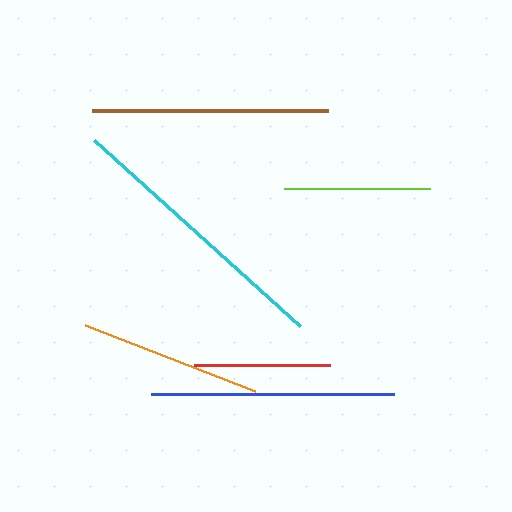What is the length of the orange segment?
The orange segment is approximately 182 pixels long.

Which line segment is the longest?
The cyan line is the longest at approximately 278 pixels.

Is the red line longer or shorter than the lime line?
The lime line is longer than the red line.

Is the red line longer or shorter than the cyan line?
The cyan line is longer than the red line.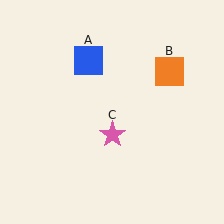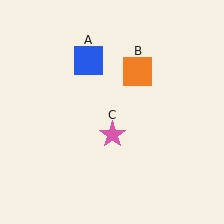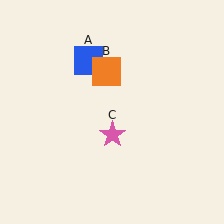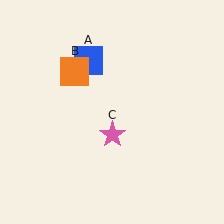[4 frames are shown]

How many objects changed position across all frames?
1 object changed position: orange square (object B).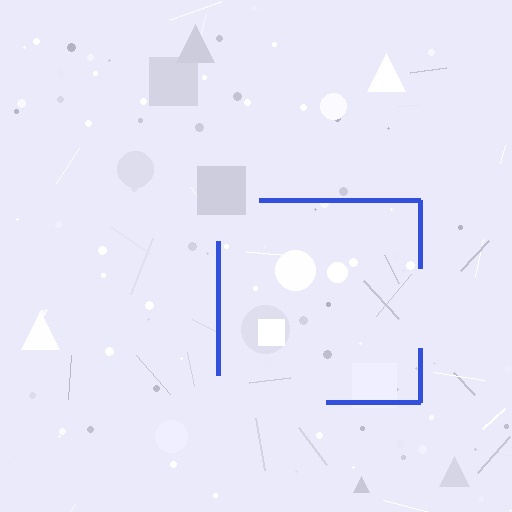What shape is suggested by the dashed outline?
The dashed outline suggests a square.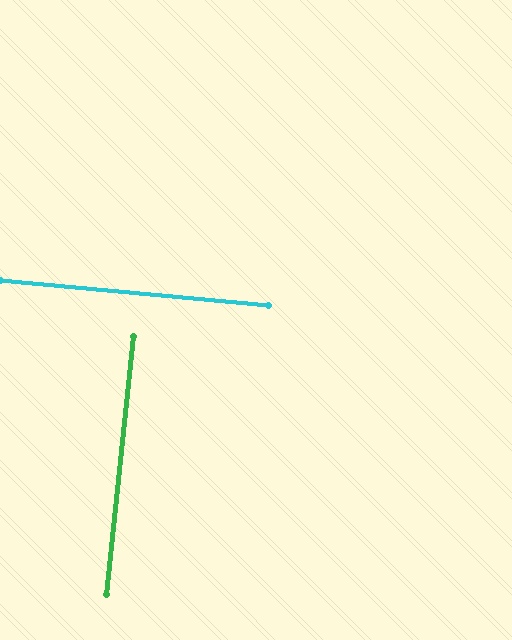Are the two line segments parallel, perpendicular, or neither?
Perpendicular — they meet at approximately 89°.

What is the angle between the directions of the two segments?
Approximately 89 degrees.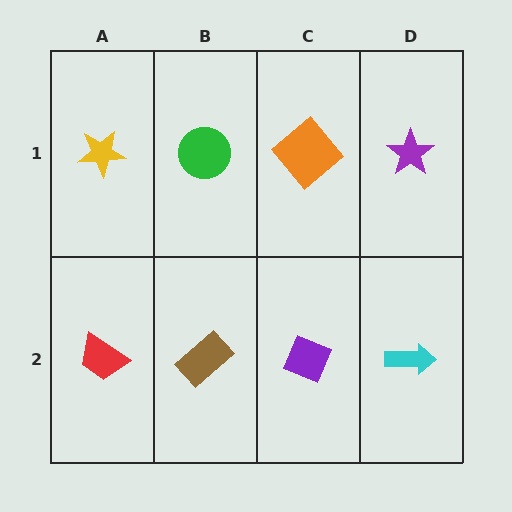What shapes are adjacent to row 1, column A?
A red trapezoid (row 2, column A), a green circle (row 1, column B).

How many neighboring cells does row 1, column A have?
2.